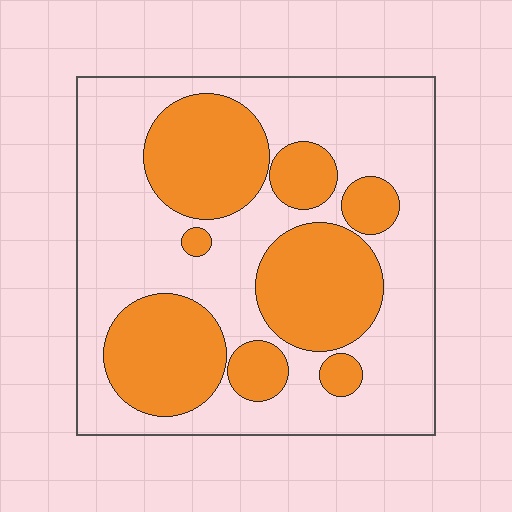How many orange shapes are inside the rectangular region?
8.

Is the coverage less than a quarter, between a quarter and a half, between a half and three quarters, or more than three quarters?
Between a quarter and a half.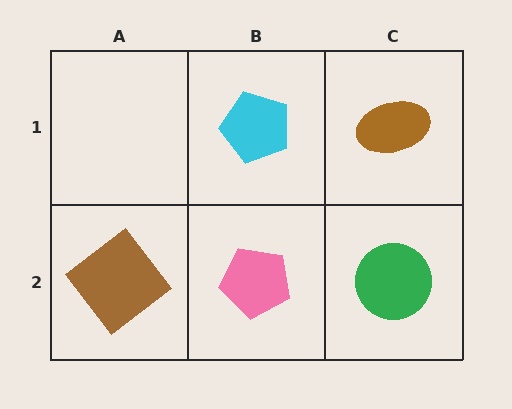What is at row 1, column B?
A cyan pentagon.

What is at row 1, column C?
A brown ellipse.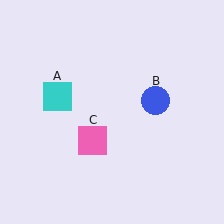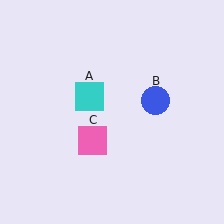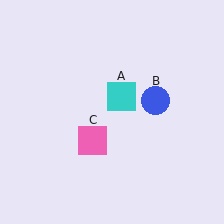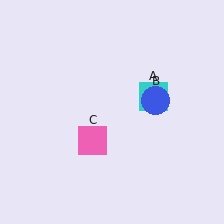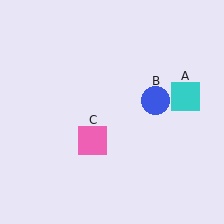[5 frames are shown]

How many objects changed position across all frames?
1 object changed position: cyan square (object A).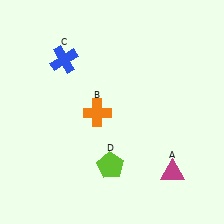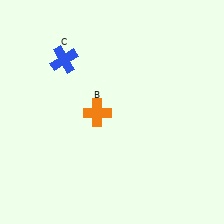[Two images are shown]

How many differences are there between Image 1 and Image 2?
There are 2 differences between the two images.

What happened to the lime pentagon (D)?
The lime pentagon (D) was removed in Image 2. It was in the bottom-left area of Image 1.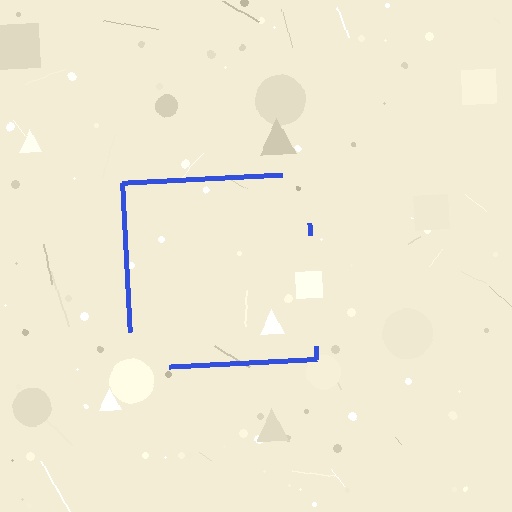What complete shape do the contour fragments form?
The contour fragments form a square.